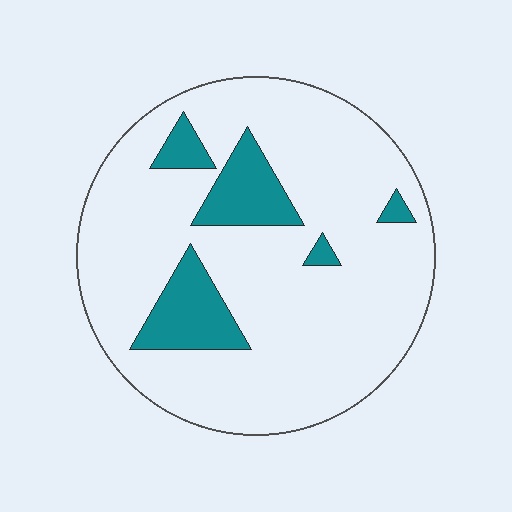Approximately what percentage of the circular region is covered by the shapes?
Approximately 15%.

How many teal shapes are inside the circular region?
5.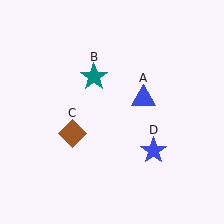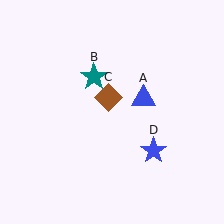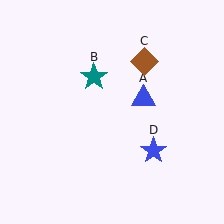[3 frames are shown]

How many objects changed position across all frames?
1 object changed position: brown diamond (object C).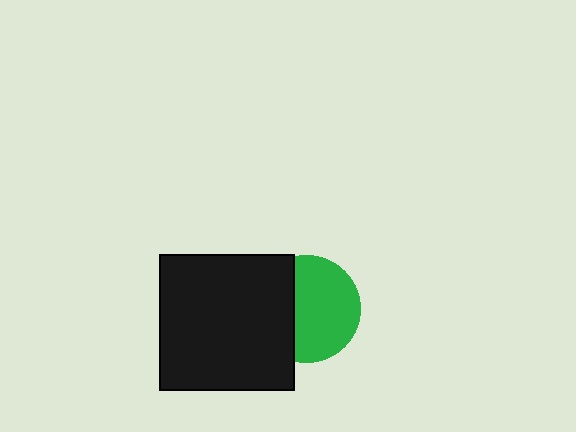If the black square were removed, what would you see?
You would see the complete green circle.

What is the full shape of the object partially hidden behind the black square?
The partially hidden object is a green circle.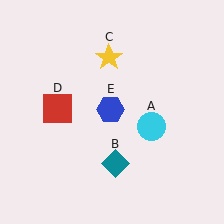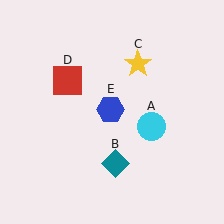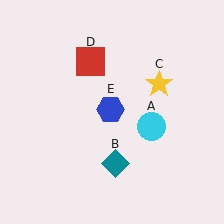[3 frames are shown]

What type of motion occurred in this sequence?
The yellow star (object C), red square (object D) rotated clockwise around the center of the scene.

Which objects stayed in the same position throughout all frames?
Cyan circle (object A) and teal diamond (object B) and blue hexagon (object E) remained stationary.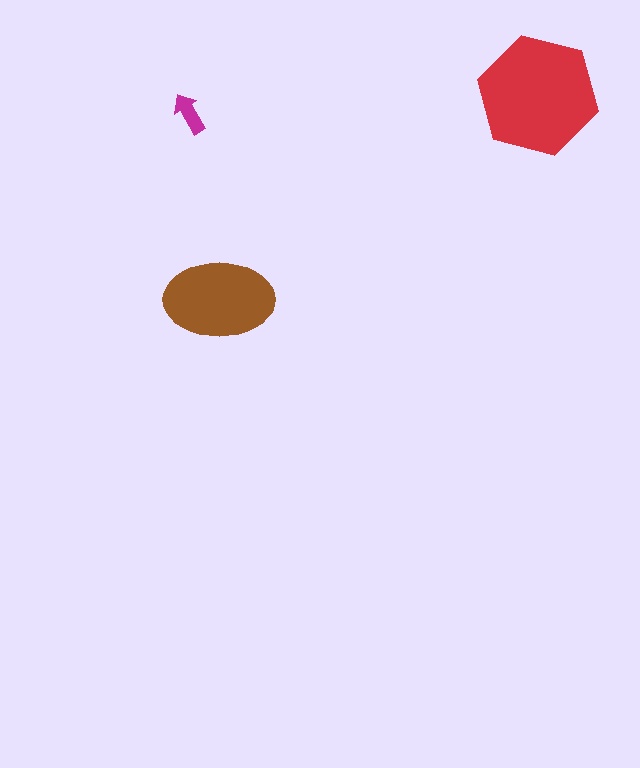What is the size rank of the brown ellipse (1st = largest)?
2nd.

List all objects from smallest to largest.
The magenta arrow, the brown ellipse, the red hexagon.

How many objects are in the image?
There are 3 objects in the image.